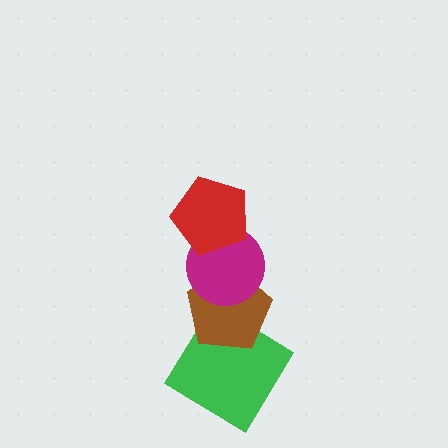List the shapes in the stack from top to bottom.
From top to bottom: the red pentagon, the magenta circle, the brown pentagon, the green diamond.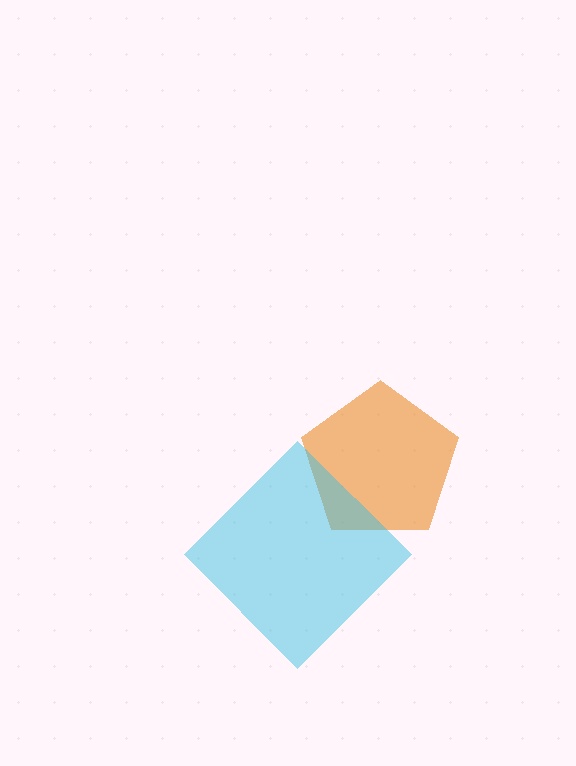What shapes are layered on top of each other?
The layered shapes are: an orange pentagon, a cyan diamond.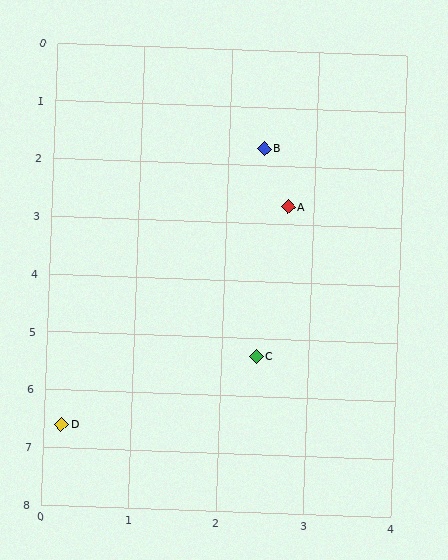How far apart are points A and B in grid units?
Points A and B are about 1.0 grid units apart.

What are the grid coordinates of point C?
Point C is at approximately (2.4, 5.3).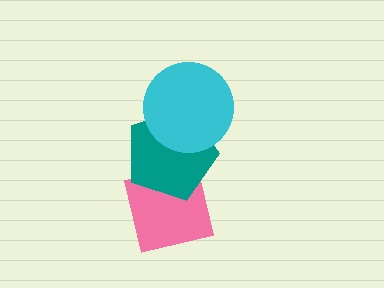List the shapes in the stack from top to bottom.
From top to bottom: the cyan circle, the teal pentagon, the pink square.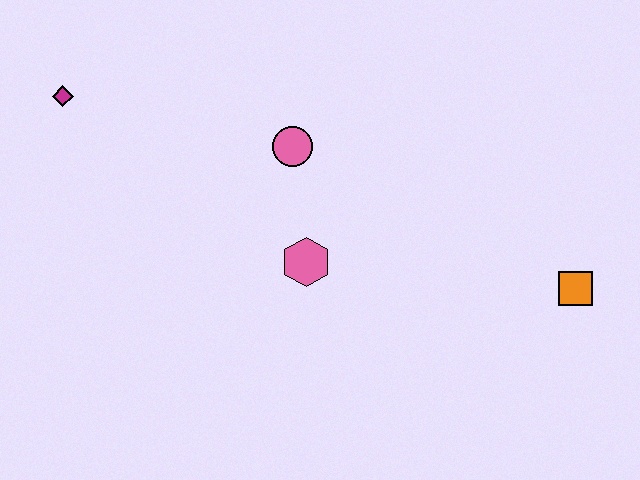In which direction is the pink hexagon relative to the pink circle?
The pink hexagon is below the pink circle.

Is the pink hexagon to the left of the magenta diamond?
No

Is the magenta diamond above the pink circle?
Yes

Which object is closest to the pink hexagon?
The pink circle is closest to the pink hexagon.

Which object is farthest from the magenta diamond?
The orange square is farthest from the magenta diamond.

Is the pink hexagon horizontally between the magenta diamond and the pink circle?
No